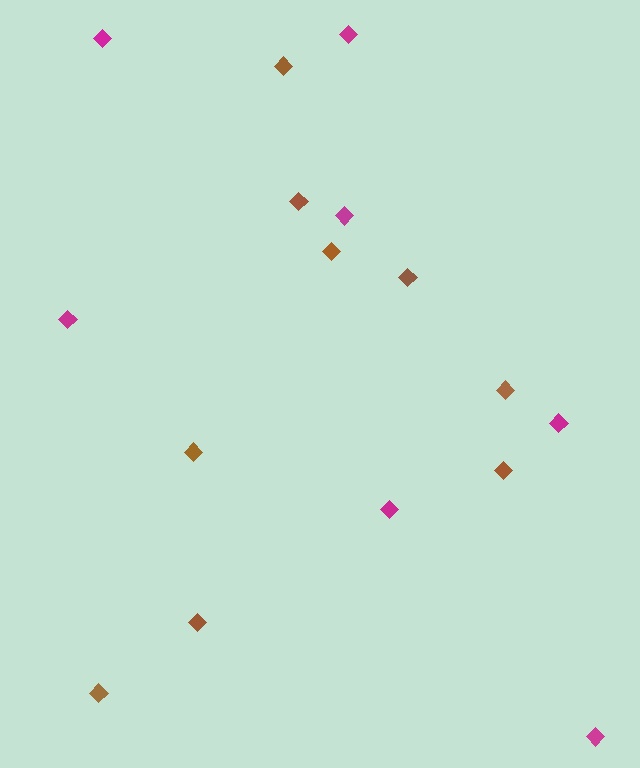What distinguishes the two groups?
There are 2 groups: one group of brown diamonds (9) and one group of magenta diamonds (7).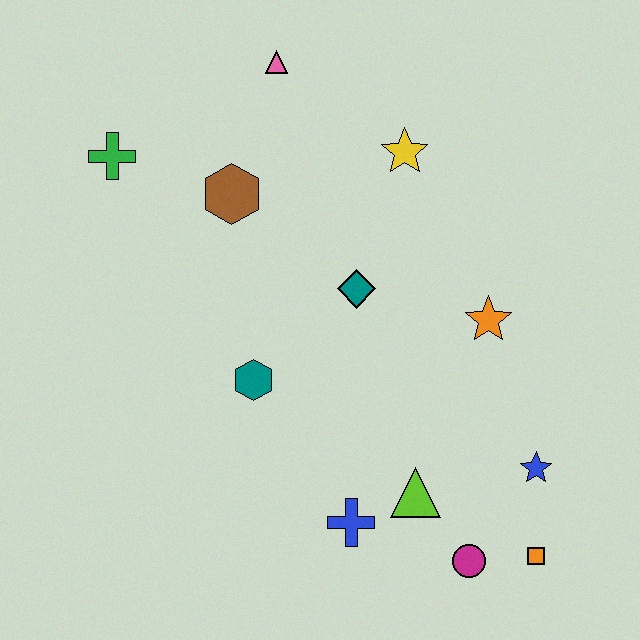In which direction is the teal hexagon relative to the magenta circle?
The teal hexagon is to the left of the magenta circle.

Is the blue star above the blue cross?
Yes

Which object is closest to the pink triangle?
The brown hexagon is closest to the pink triangle.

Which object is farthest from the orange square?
The green cross is farthest from the orange square.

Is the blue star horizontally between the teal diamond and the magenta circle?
No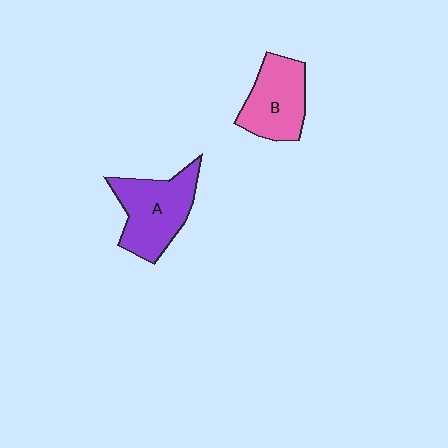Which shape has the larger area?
Shape A (purple).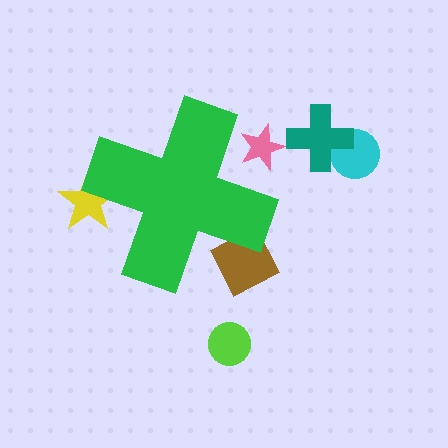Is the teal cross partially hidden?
No, the teal cross is fully visible.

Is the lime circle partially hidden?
No, the lime circle is fully visible.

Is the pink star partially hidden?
Yes, the pink star is partially hidden behind the green cross.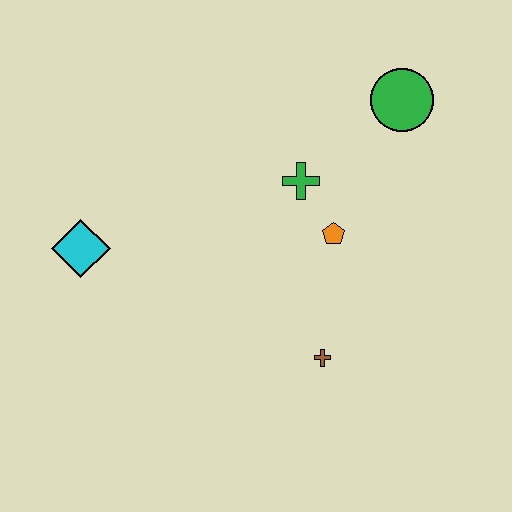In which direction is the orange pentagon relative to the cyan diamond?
The orange pentagon is to the right of the cyan diamond.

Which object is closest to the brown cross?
The orange pentagon is closest to the brown cross.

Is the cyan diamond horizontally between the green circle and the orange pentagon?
No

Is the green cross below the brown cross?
No